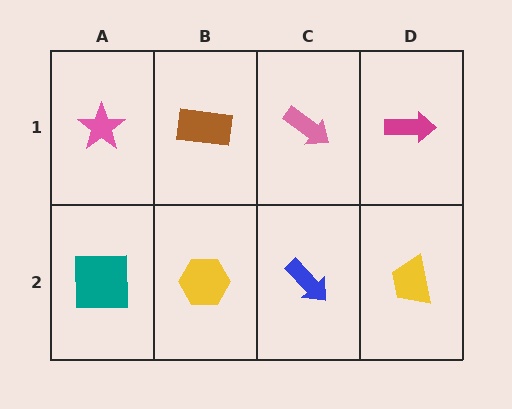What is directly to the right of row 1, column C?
A magenta arrow.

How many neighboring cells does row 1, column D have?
2.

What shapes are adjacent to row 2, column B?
A brown rectangle (row 1, column B), a teal square (row 2, column A), a blue arrow (row 2, column C).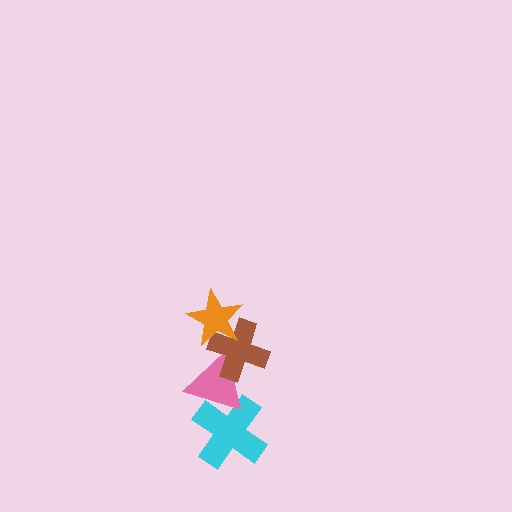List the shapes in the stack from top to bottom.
From top to bottom: the orange star, the brown cross, the pink triangle, the cyan cross.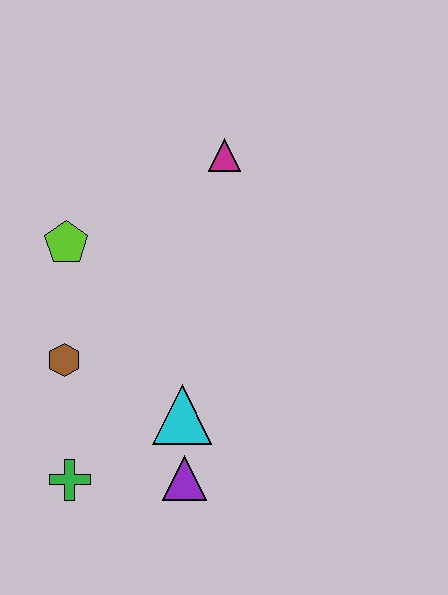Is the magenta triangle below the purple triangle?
No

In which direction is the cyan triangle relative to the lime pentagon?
The cyan triangle is below the lime pentagon.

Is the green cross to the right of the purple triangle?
No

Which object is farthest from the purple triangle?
The magenta triangle is farthest from the purple triangle.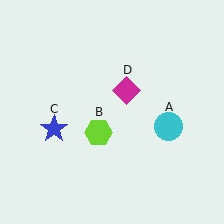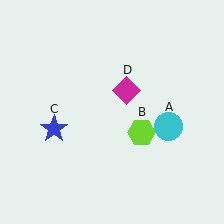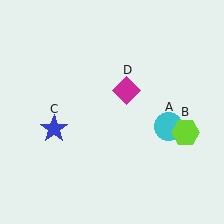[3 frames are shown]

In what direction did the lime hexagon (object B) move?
The lime hexagon (object B) moved right.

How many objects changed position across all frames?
1 object changed position: lime hexagon (object B).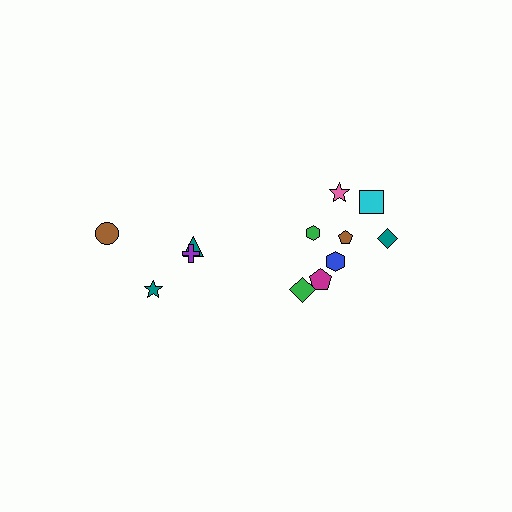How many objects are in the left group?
There are 4 objects.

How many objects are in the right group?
There are 8 objects.